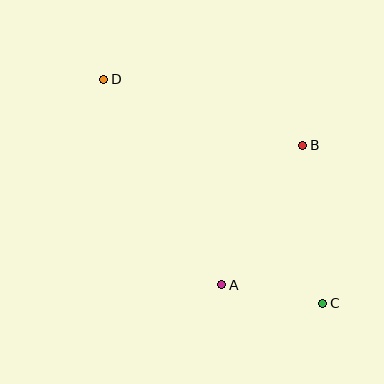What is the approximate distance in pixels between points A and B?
The distance between A and B is approximately 161 pixels.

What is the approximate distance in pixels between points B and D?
The distance between B and D is approximately 210 pixels.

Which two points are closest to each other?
Points A and C are closest to each other.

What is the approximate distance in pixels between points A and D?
The distance between A and D is approximately 237 pixels.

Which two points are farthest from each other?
Points C and D are farthest from each other.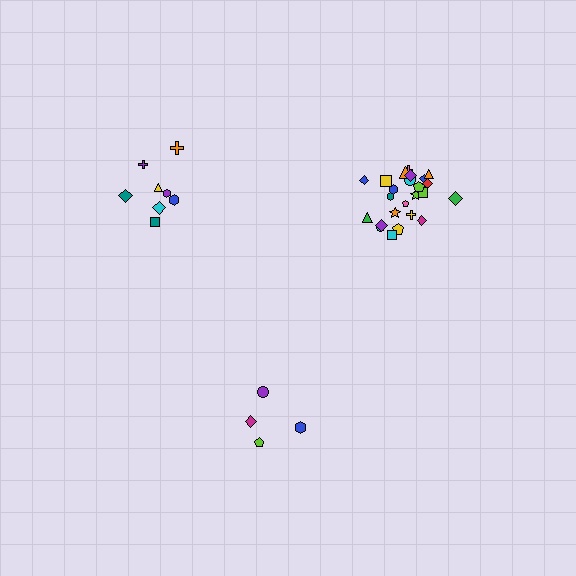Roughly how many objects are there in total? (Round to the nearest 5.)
Roughly 35 objects in total.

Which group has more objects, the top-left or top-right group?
The top-right group.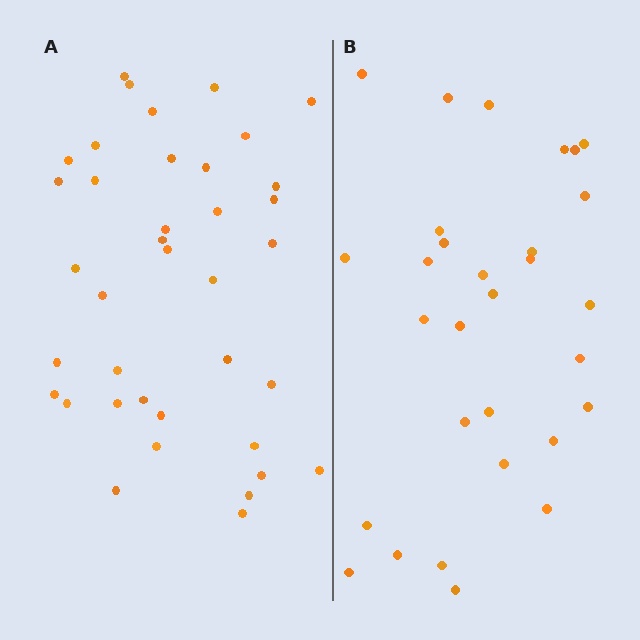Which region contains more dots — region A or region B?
Region A (the left region) has more dots.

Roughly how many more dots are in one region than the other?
Region A has roughly 8 or so more dots than region B.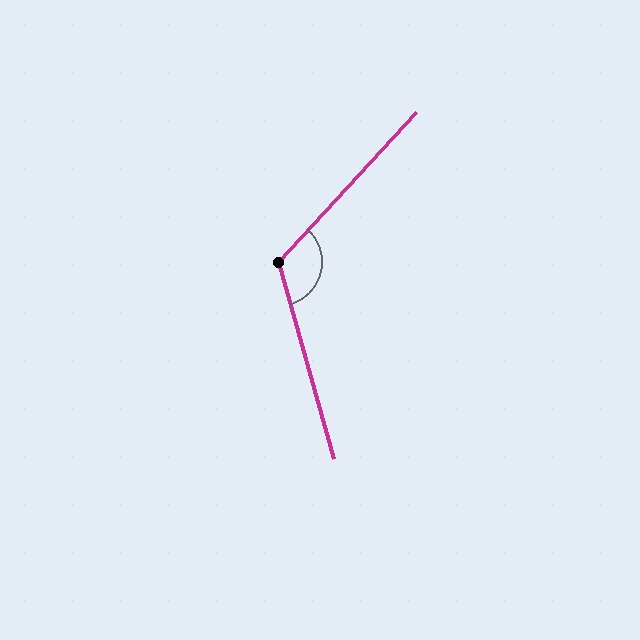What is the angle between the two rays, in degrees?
Approximately 121 degrees.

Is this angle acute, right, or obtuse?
It is obtuse.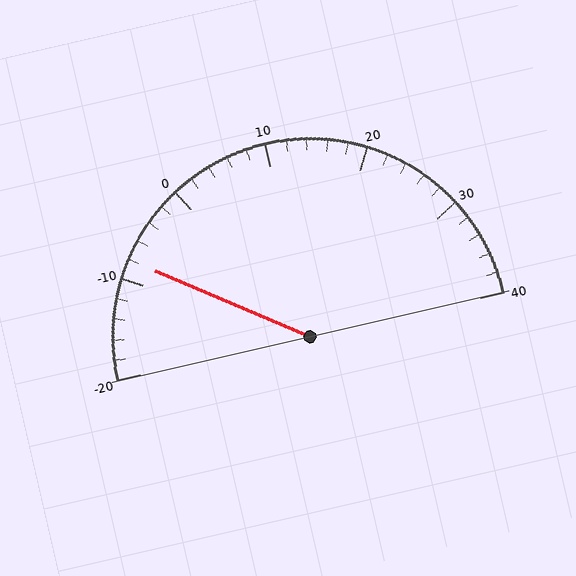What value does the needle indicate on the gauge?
The needle indicates approximately -8.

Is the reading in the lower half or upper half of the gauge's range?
The reading is in the lower half of the range (-20 to 40).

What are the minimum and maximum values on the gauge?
The gauge ranges from -20 to 40.